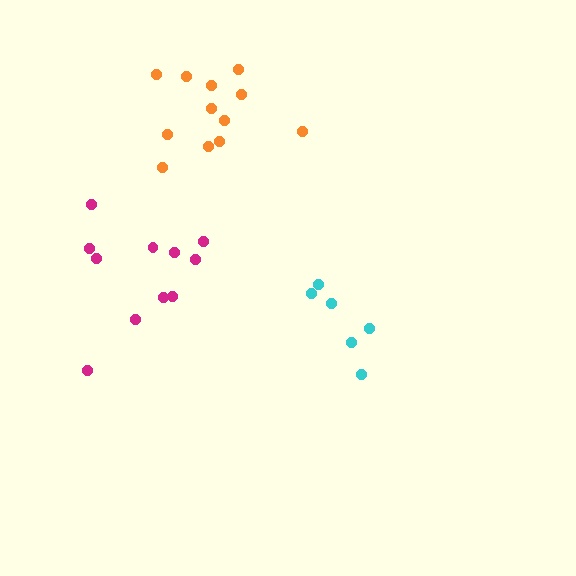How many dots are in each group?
Group 1: 12 dots, Group 2: 11 dots, Group 3: 6 dots (29 total).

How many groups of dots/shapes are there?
There are 3 groups.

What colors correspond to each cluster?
The clusters are colored: orange, magenta, cyan.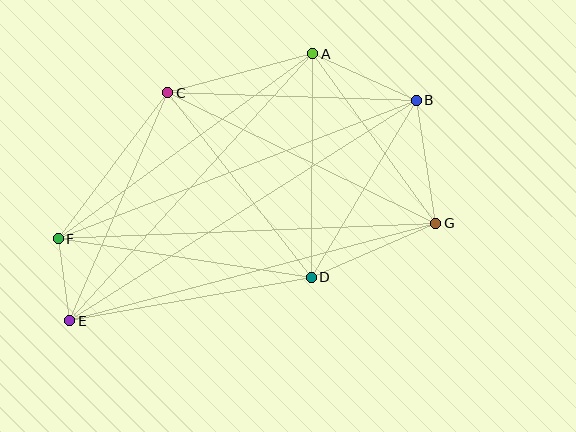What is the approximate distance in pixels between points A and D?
The distance between A and D is approximately 223 pixels.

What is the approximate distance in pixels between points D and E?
The distance between D and E is approximately 245 pixels.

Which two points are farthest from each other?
Points B and E are farthest from each other.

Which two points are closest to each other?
Points E and F are closest to each other.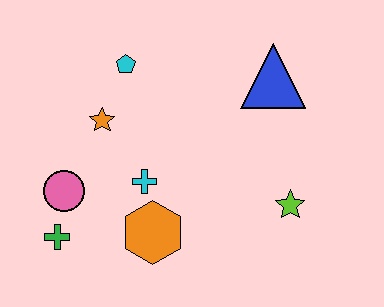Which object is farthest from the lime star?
The green cross is farthest from the lime star.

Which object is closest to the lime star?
The blue triangle is closest to the lime star.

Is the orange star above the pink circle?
Yes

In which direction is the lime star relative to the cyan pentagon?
The lime star is to the right of the cyan pentagon.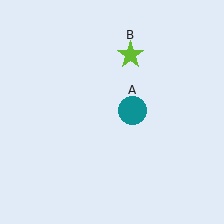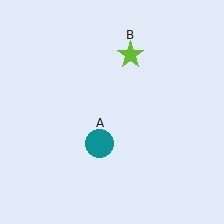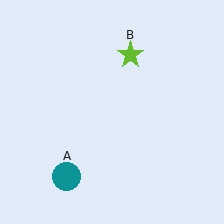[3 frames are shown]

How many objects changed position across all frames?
1 object changed position: teal circle (object A).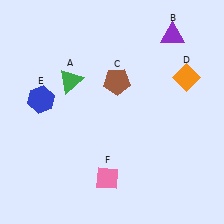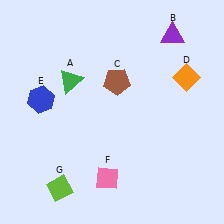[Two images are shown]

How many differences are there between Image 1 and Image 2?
There is 1 difference between the two images.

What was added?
A lime diamond (G) was added in Image 2.